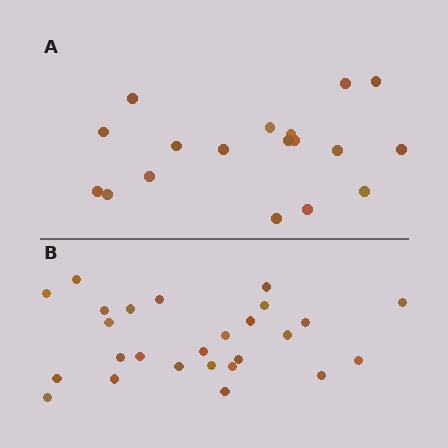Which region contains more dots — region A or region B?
Region B (the bottom region) has more dots.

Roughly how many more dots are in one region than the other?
Region B has roughly 8 or so more dots than region A.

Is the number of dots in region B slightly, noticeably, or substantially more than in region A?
Region B has noticeably more, but not dramatically so. The ratio is roughly 1.4 to 1.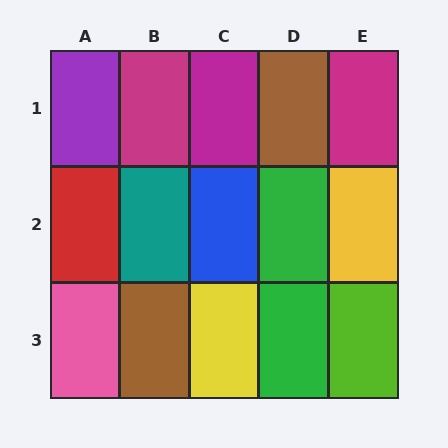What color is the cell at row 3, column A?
Pink.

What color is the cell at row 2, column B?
Teal.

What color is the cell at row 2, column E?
Yellow.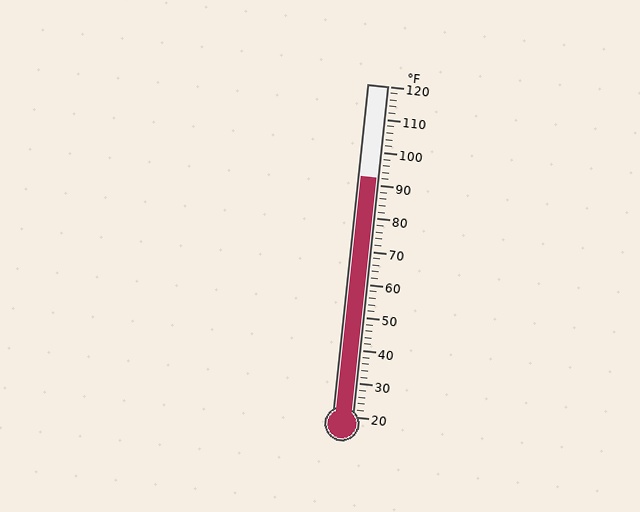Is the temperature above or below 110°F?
The temperature is below 110°F.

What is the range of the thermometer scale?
The thermometer scale ranges from 20°F to 120°F.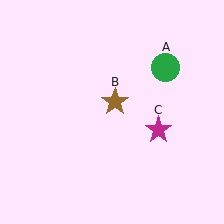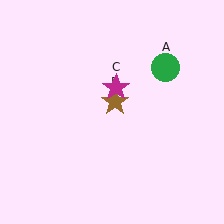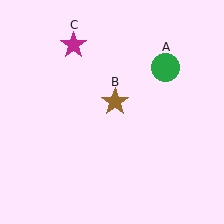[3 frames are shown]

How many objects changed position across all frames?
1 object changed position: magenta star (object C).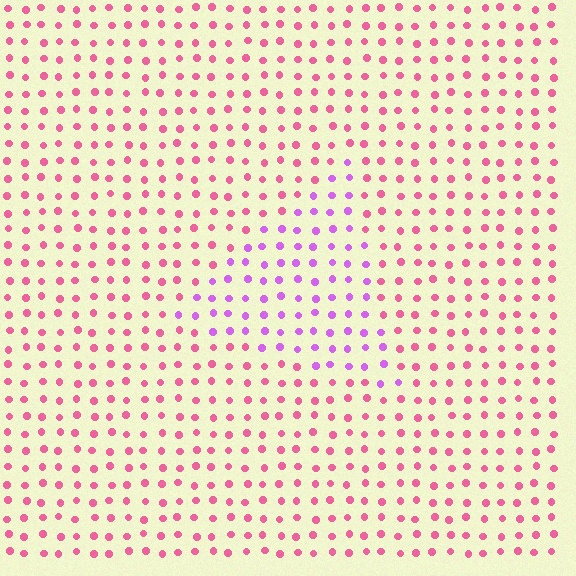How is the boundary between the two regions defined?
The boundary is defined purely by a slight shift in hue (about 45 degrees). Spacing, size, and orientation are identical on both sides.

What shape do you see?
I see a triangle.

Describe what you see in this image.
The image is filled with small pink elements in a uniform arrangement. A triangle-shaped region is visible where the elements are tinted to a slightly different hue, forming a subtle color boundary.